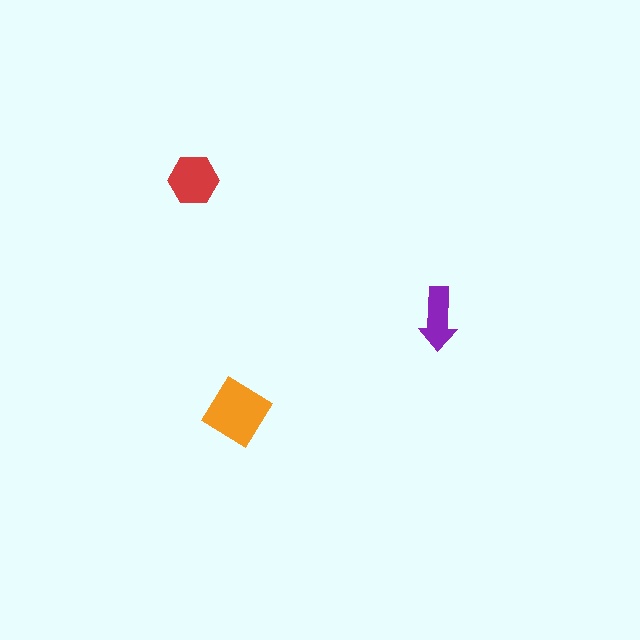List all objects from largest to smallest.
The orange diamond, the red hexagon, the purple arrow.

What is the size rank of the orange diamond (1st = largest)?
1st.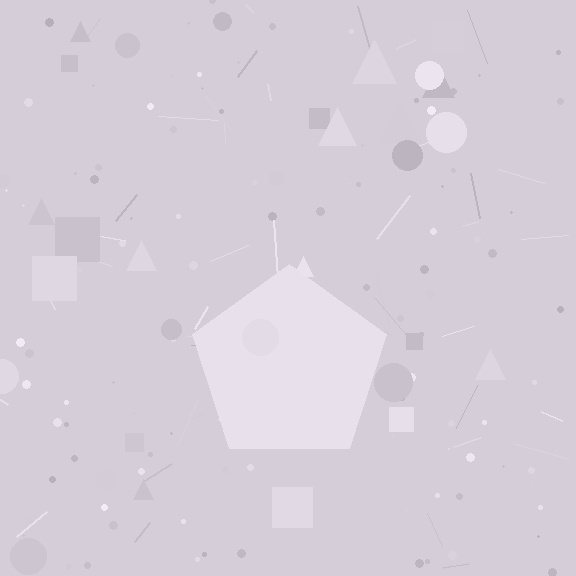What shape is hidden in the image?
A pentagon is hidden in the image.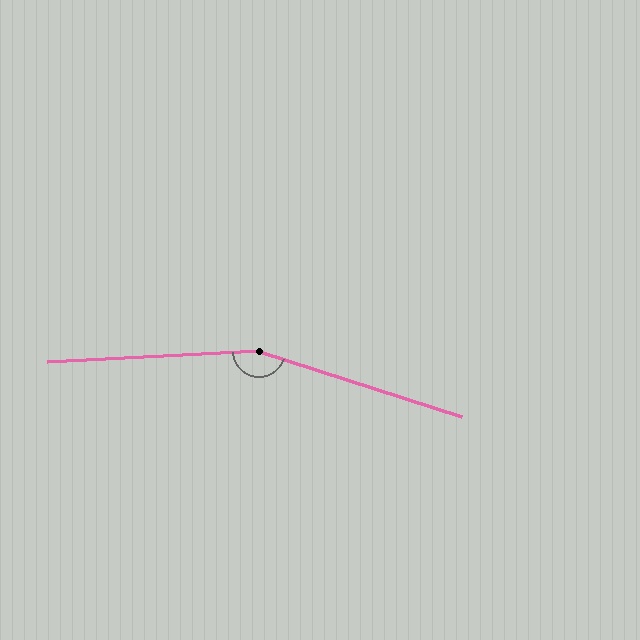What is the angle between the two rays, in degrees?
Approximately 159 degrees.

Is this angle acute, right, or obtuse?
It is obtuse.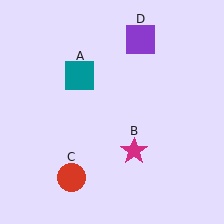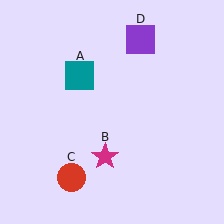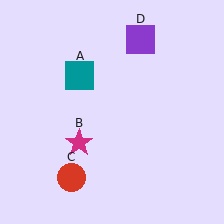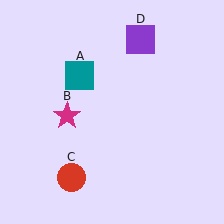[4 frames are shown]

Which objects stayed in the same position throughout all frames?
Teal square (object A) and red circle (object C) and purple square (object D) remained stationary.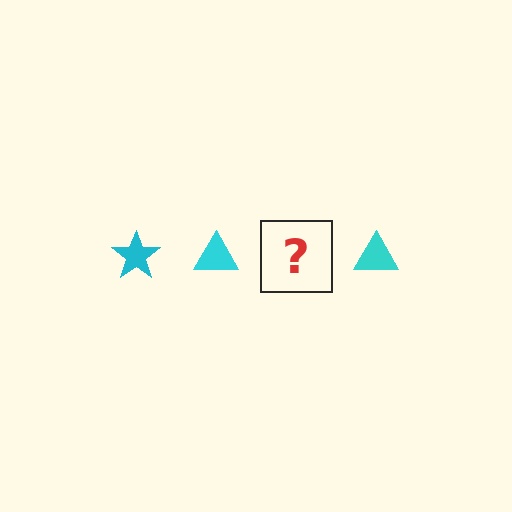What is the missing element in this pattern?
The missing element is a cyan star.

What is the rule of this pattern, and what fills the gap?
The rule is that the pattern cycles through star, triangle shapes in cyan. The gap should be filled with a cyan star.